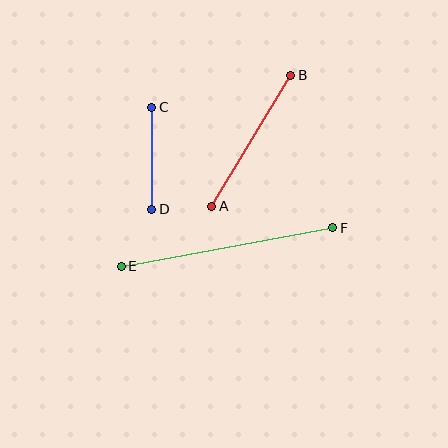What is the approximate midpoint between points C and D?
The midpoint is at approximately (152, 158) pixels.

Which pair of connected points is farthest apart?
Points E and F are farthest apart.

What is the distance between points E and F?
The distance is approximately 215 pixels.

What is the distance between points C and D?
The distance is approximately 102 pixels.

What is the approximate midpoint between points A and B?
The midpoint is at approximately (251, 141) pixels.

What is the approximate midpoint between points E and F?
The midpoint is at approximately (227, 247) pixels.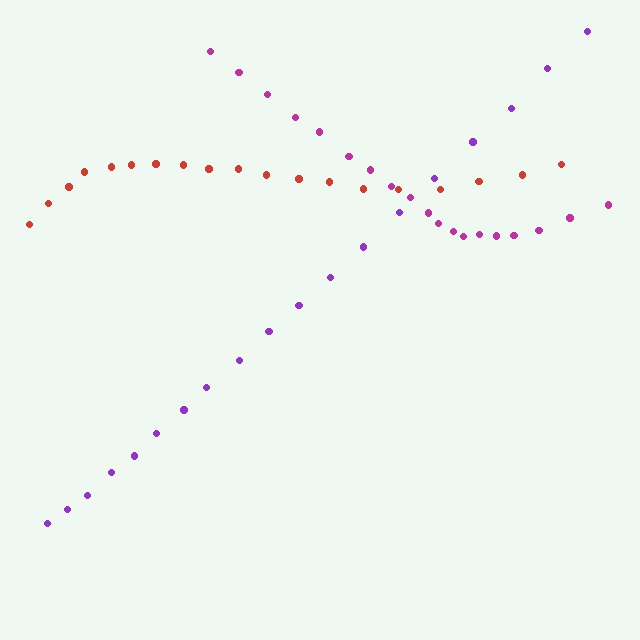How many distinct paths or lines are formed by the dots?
There are 3 distinct paths.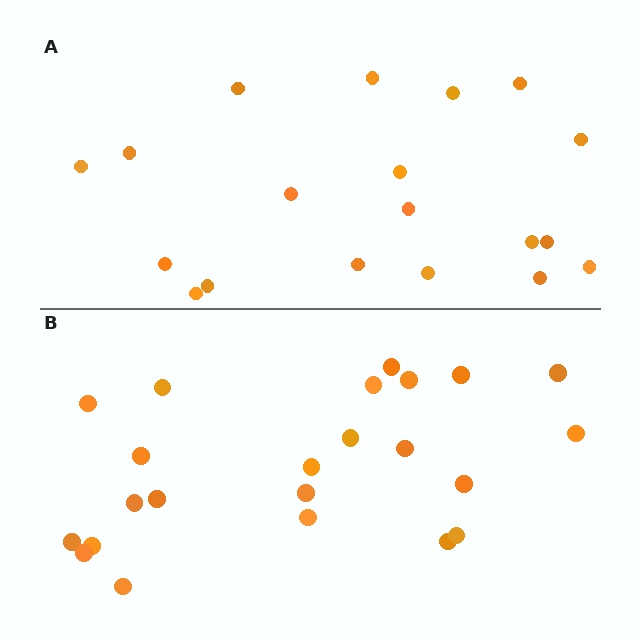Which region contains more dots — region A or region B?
Region B (the bottom region) has more dots.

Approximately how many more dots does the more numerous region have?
Region B has about 4 more dots than region A.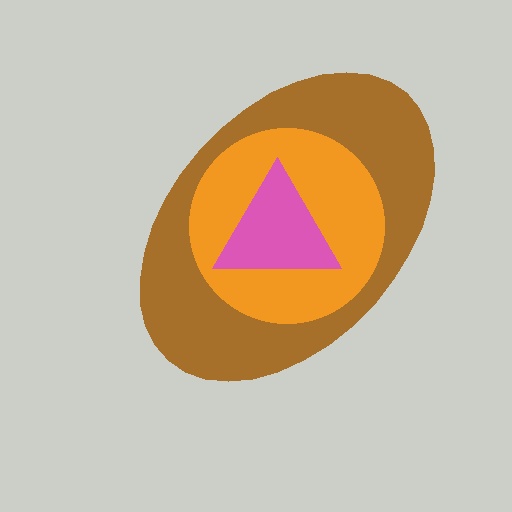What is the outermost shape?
The brown ellipse.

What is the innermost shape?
The pink triangle.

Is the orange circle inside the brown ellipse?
Yes.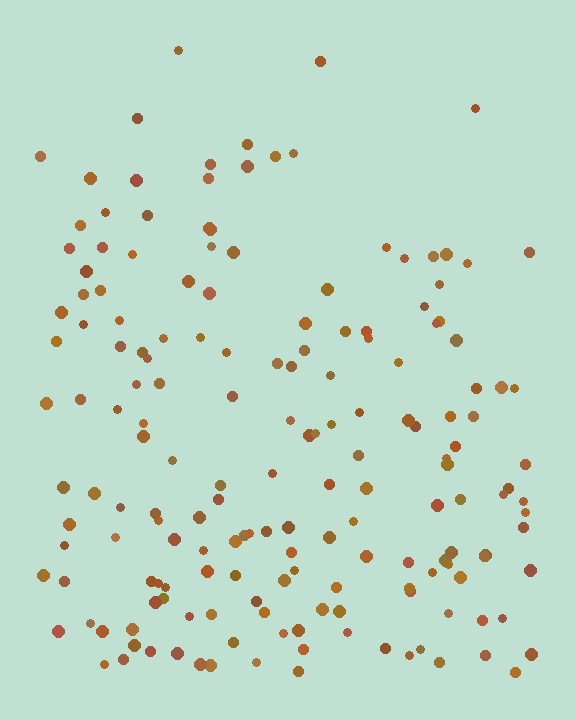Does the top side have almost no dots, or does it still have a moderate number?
Still a moderate number, just noticeably fewer than the bottom.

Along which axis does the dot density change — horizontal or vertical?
Vertical.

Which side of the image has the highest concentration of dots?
The bottom.